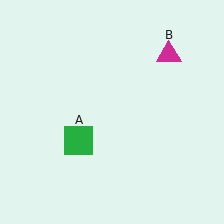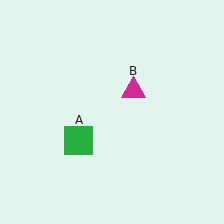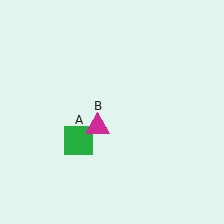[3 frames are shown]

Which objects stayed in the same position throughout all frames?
Green square (object A) remained stationary.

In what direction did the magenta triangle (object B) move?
The magenta triangle (object B) moved down and to the left.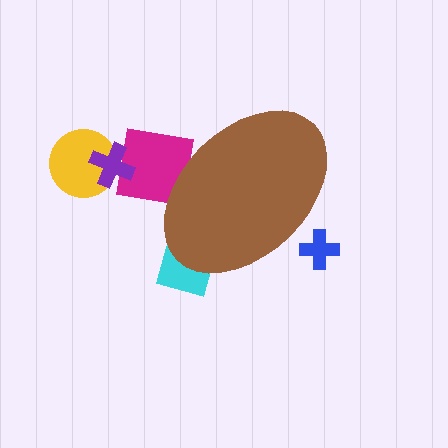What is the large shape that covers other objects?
A brown ellipse.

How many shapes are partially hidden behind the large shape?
3 shapes are partially hidden.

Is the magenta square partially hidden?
Yes, the magenta square is partially hidden behind the brown ellipse.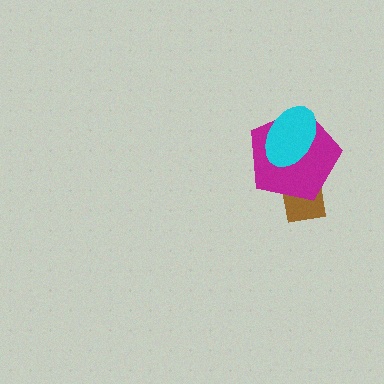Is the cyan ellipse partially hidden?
No, no other shape covers it.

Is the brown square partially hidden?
Yes, it is partially covered by another shape.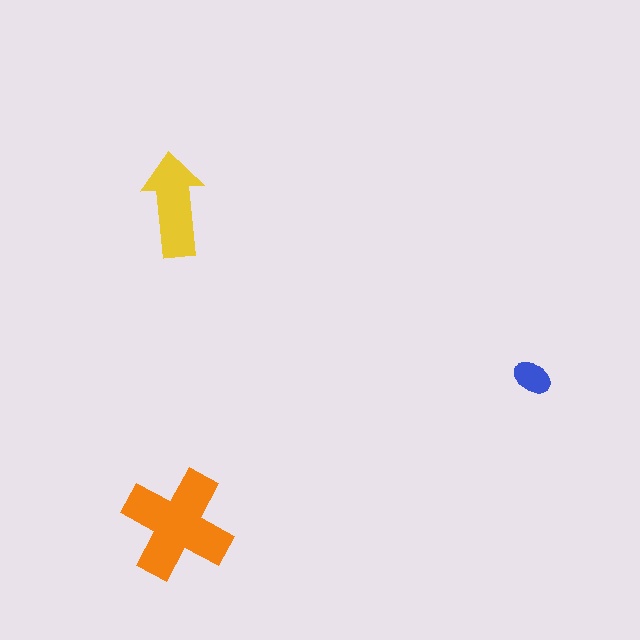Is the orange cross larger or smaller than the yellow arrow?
Larger.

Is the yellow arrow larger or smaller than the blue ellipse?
Larger.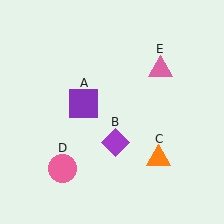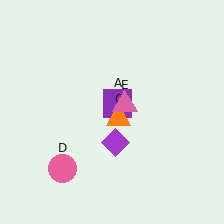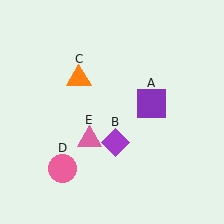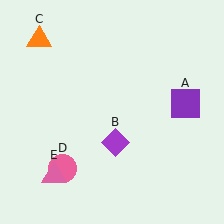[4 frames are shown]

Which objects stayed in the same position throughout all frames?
Purple diamond (object B) and pink circle (object D) remained stationary.